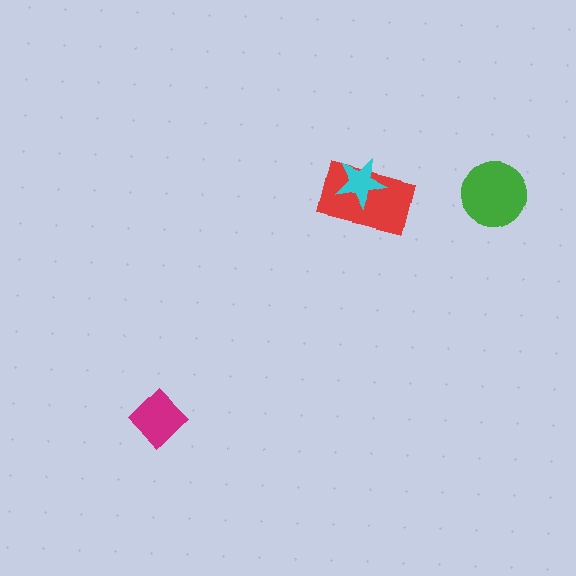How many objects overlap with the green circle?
0 objects overlap with the green circle.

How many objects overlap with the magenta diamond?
0 objects overlap with the magenta diamond.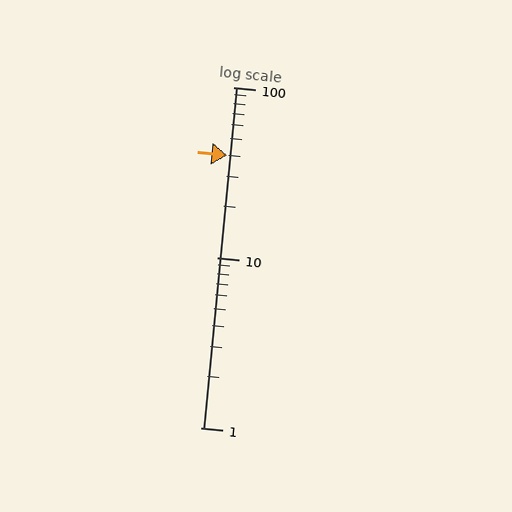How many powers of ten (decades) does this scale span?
The scale spans 2 decades, from 1 to 100.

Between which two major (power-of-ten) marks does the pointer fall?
The pointer is between 10 and 100.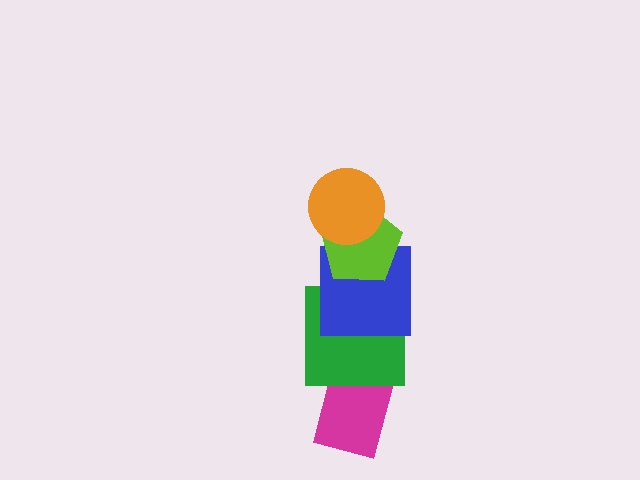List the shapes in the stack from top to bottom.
From top to bottom: the orange circle, the lime pentagon, the blue square, the green square, the magenta rectangle.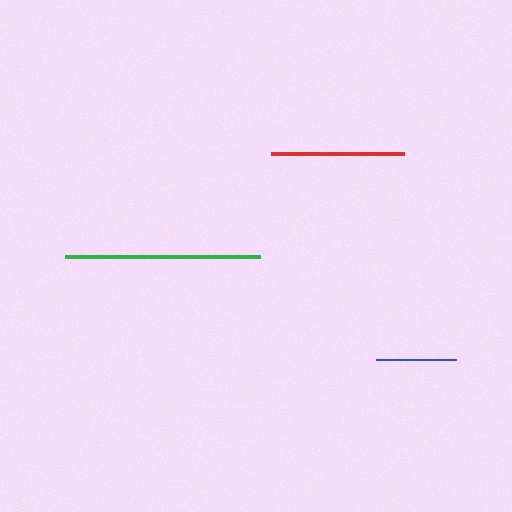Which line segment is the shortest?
The blue line is the shortest at approximately 80 pixels.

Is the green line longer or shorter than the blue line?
The green line is longer than the blue line.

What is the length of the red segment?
The red segment is approximately 133 pixels long.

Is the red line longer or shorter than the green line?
The green line is longer than the red line.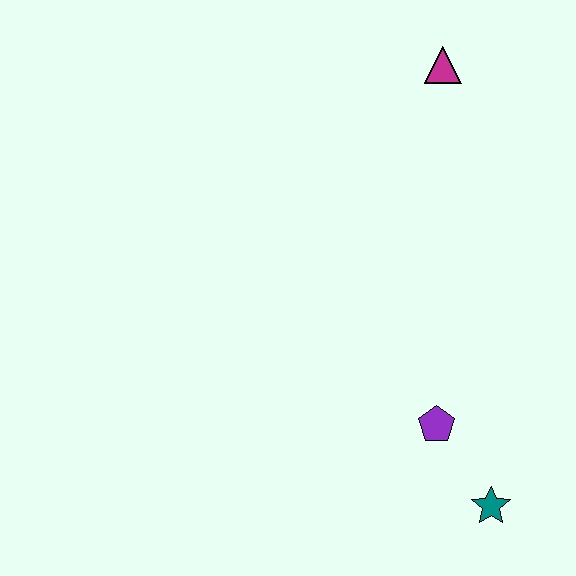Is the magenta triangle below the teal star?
No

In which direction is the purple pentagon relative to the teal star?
The purple pentagon is above the teal star.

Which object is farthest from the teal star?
The magenta triangle is farthest from the teal star.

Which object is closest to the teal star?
The purple pentagon is closest to the teal star.